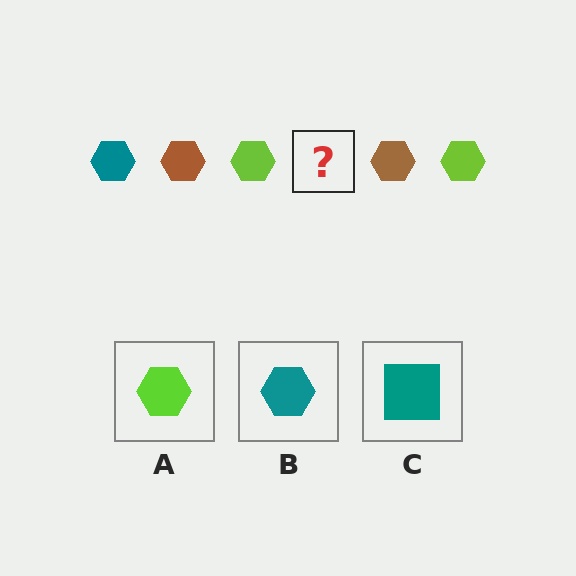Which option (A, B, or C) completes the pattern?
B.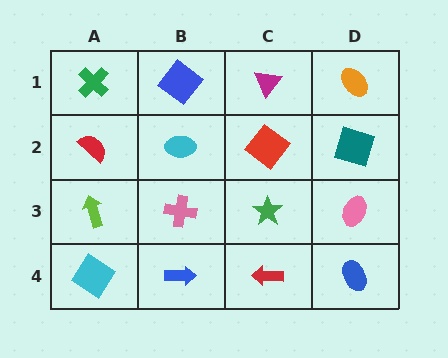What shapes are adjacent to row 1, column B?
A cyan ellipse (row 2, column B), a green cross (row 1, column A), a magenta triangle (row 1, column C).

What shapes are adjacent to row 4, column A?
A lime arrow (row 3, column A), a blue arrow (row 4, column B).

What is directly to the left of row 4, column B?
A cyan diamond.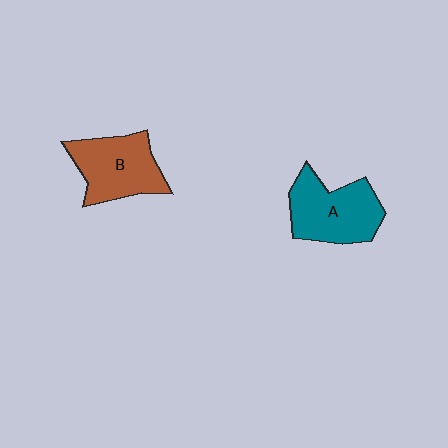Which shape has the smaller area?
Shape B (brown).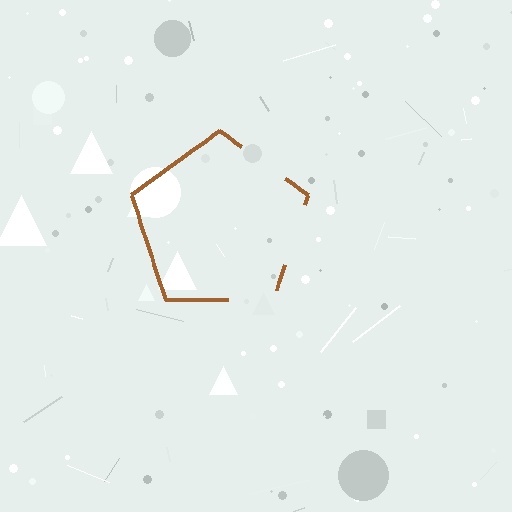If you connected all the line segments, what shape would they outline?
They would outline a pentagon.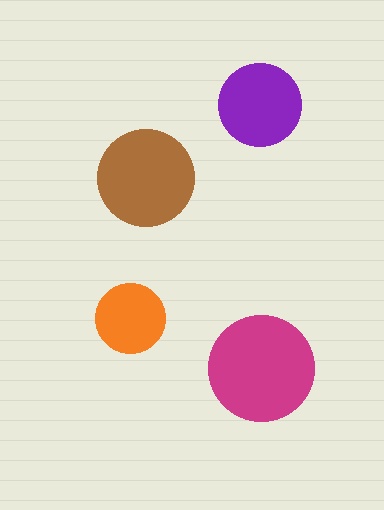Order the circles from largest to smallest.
the magenta one, the brown one, the purple one, the orange one.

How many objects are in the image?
There are 4 objects in the image.